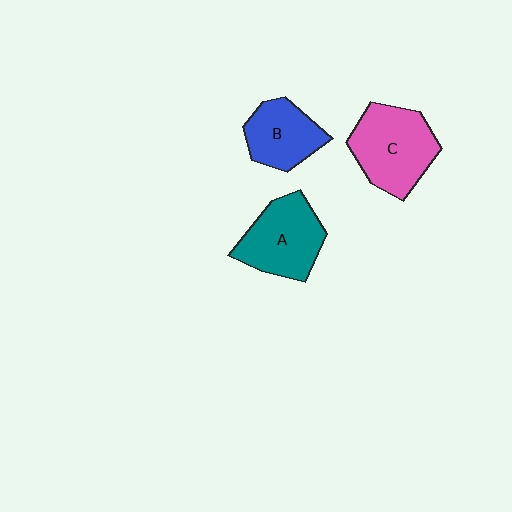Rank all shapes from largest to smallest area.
From largest to smallest: C (pink), A (teal), B (blue).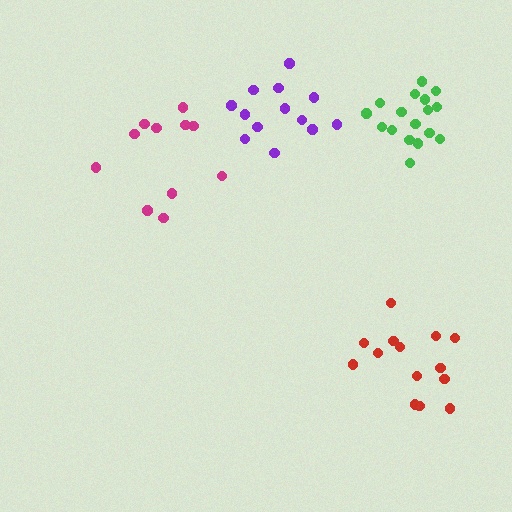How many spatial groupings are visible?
There are 4 spatial groupings.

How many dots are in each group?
Group 1: 11 dots, Group 2: 14 dots, Group 3: 13 dots, Group 4: 17 dots (55 total).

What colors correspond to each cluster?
The clusters are colored: magenta, red, purple, green.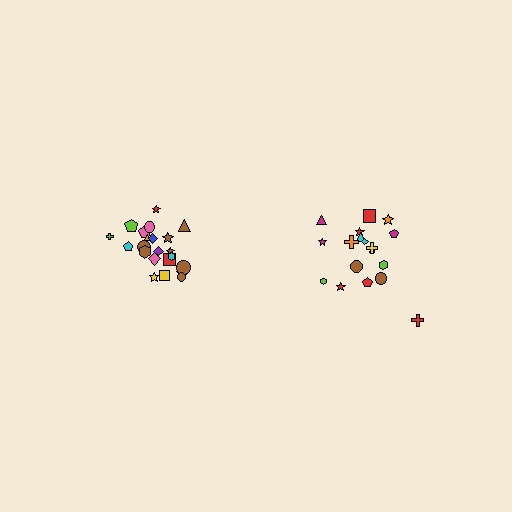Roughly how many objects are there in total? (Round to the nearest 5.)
Roughly 40 objects in total.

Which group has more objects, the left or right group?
The left group.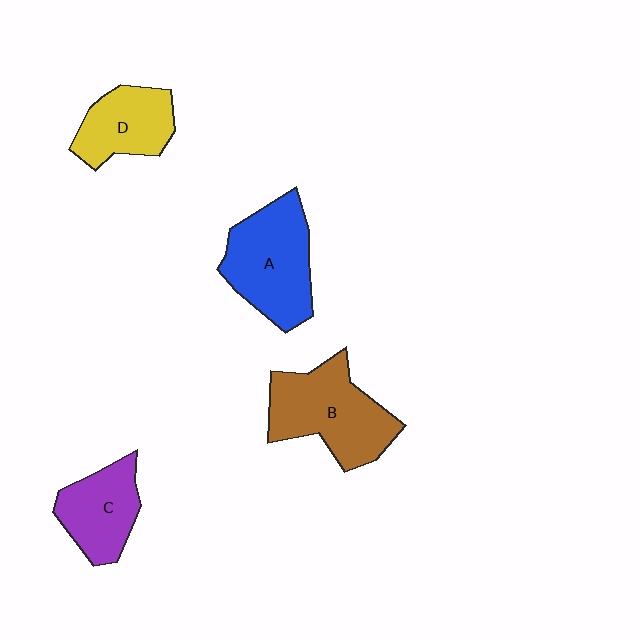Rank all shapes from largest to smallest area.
From largest to smallest: B (brown), A (blue), C (purple), D (yellow).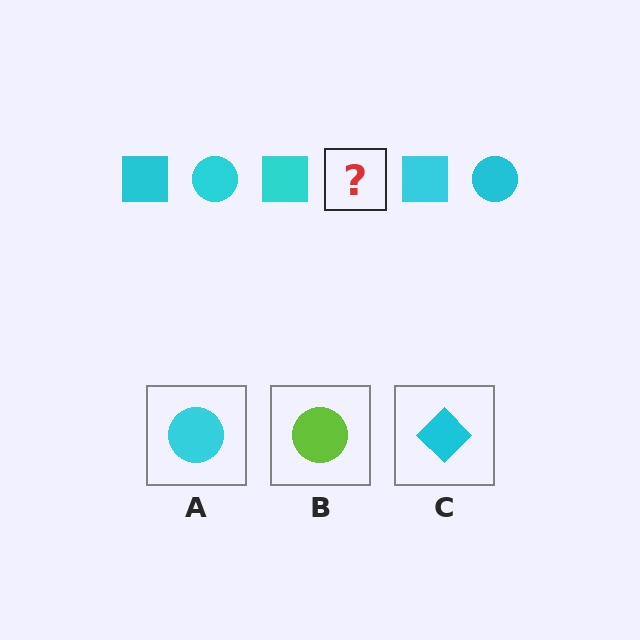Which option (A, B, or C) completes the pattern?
A.